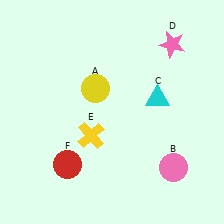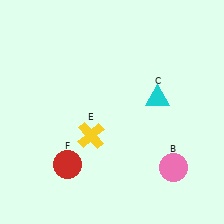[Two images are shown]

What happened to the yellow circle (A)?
The yellow circle (A) was removed in Image 2. It was in the top-left area of Image 1.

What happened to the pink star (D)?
The pink star (D) was removed in Image 2. It was in the top-right area of Image 1.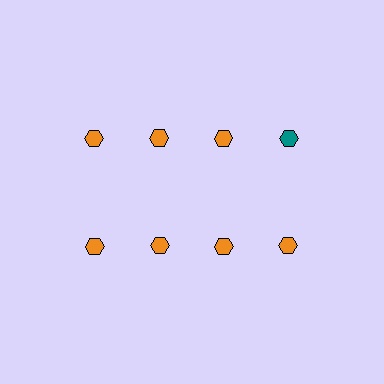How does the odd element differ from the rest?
It has a different color: teal instead of orange.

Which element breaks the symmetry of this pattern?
The teal hexagon in the top row, second from right column breaks the symmetry. All other shapes are orange hexagons.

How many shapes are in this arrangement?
There are 8 shapes arranged in a grid pattern.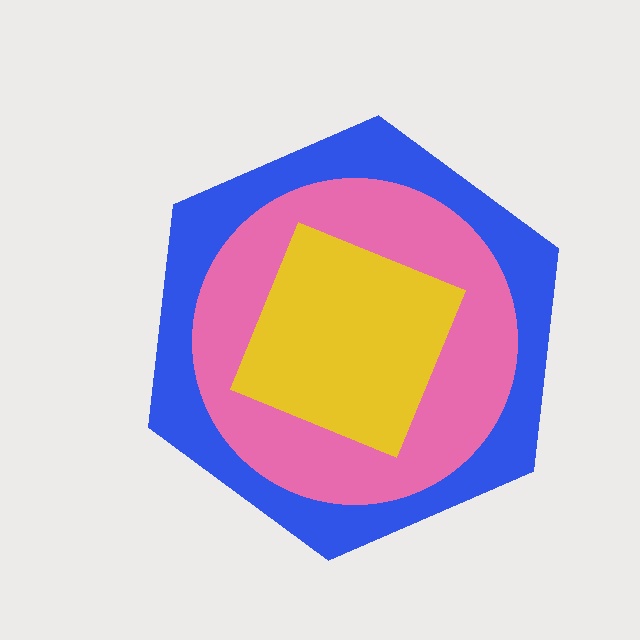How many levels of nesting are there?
3.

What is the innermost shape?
The yellow square.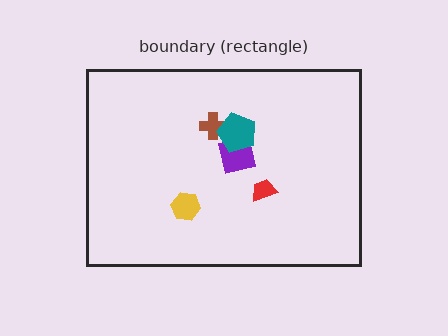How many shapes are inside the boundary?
5 inside, 0 outside.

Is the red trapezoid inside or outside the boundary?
Inside.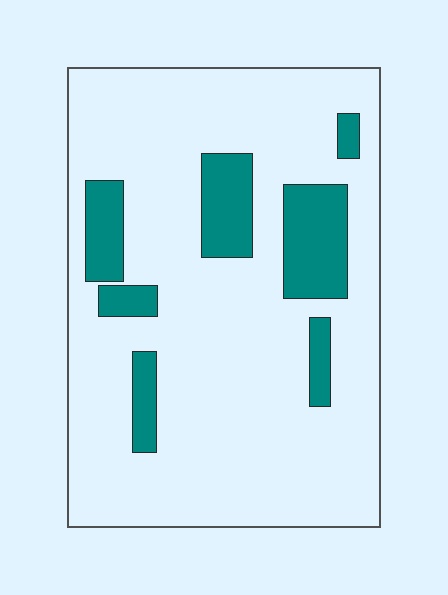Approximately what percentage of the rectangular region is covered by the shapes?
Approximately 15%.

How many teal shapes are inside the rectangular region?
7.